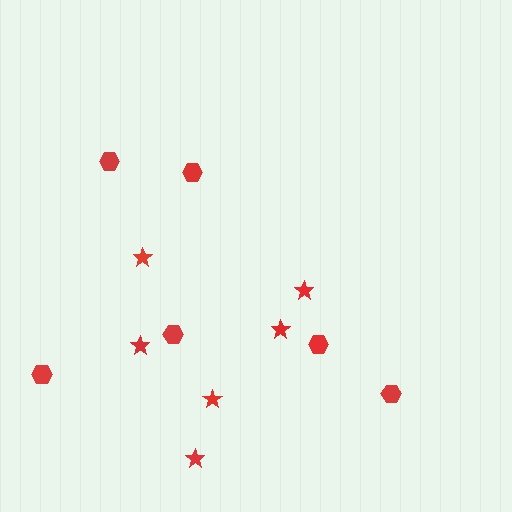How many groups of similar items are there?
There are 2 groups: one group of hexagons (6) and one group of stars (6).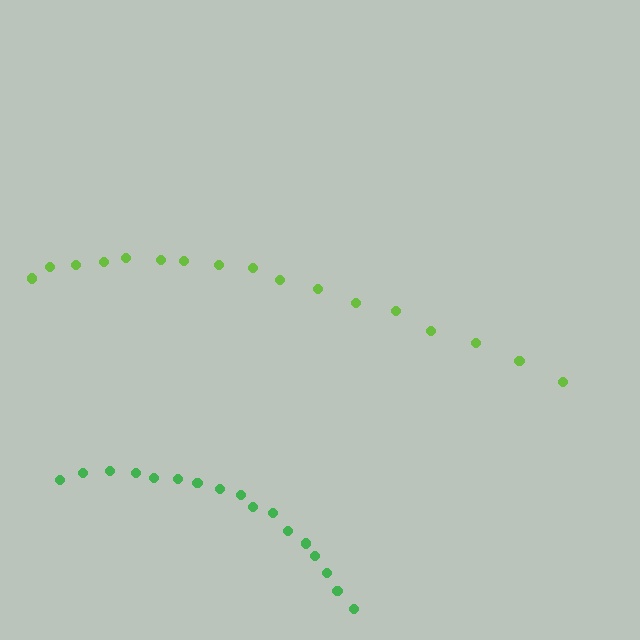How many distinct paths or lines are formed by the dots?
There are 2 distinct paths.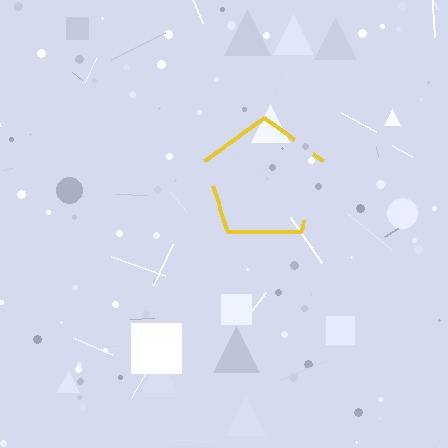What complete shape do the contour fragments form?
The contour fragments form a pentagon.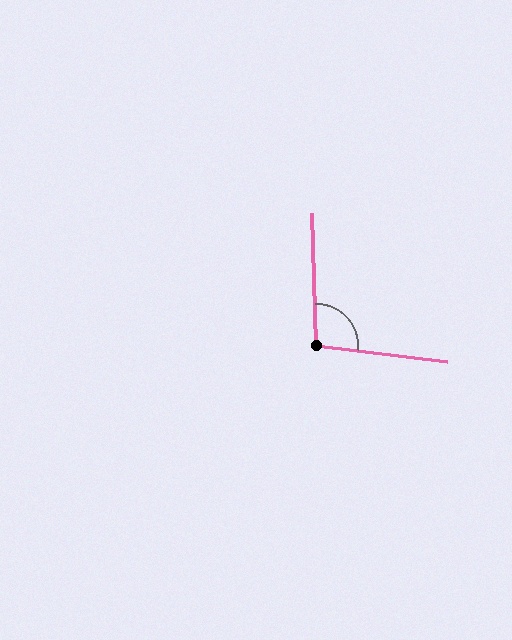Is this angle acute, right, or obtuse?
It is obtuse.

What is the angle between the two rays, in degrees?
Approximately 98 degrees.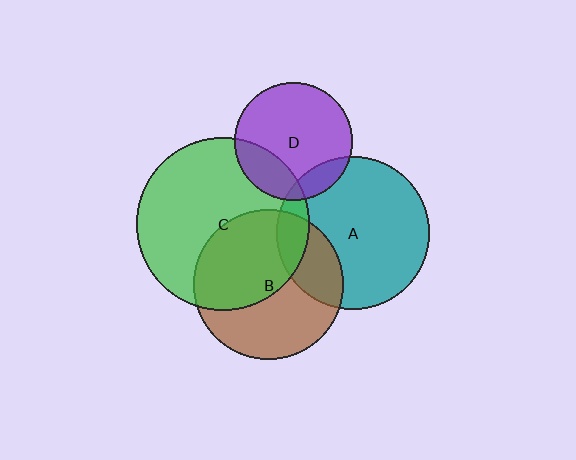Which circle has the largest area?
Circle C (green).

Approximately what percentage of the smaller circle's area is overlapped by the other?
Approximately 20%.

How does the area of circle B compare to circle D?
Approximately 1.6 times.